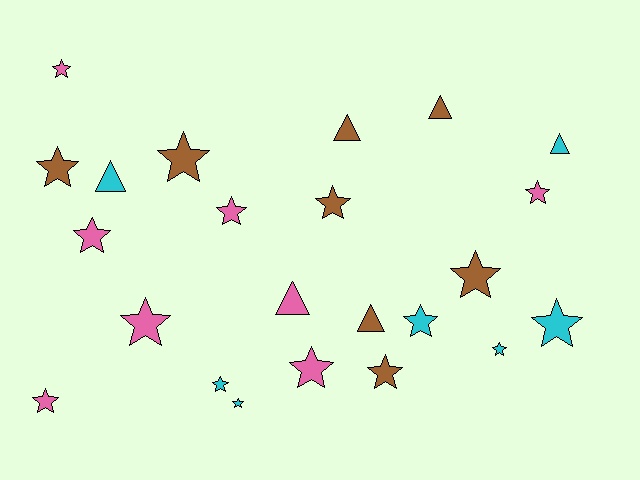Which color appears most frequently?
Brown, with 8 objects.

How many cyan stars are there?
There are 5 cyan stars.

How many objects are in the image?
There are 23 objects.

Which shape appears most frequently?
Star, with 17 objects.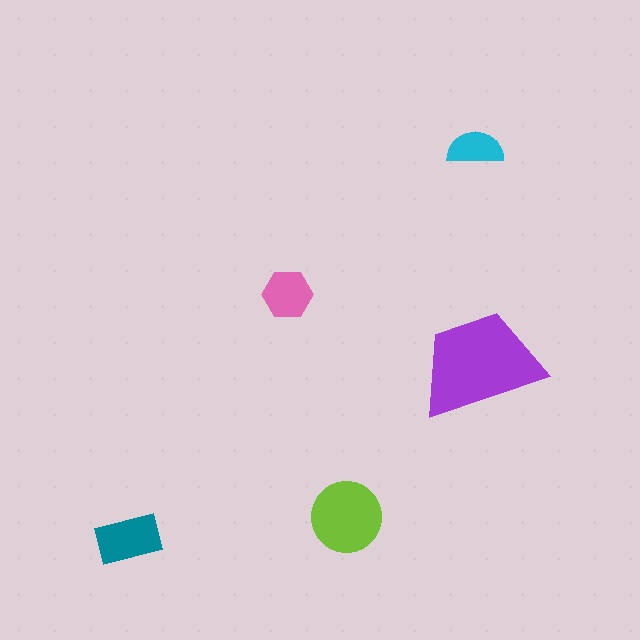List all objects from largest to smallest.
The purple trapezoid, the lime circle, the teal rectangle, the pink hexagon, the cyan semicircle.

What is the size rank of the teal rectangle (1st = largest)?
3rd.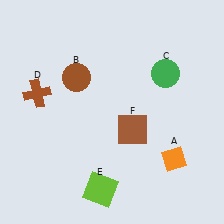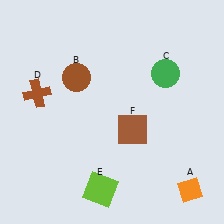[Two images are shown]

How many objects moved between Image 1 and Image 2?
1 object moved between the two images.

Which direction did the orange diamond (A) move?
The orange diamond (A) moved down.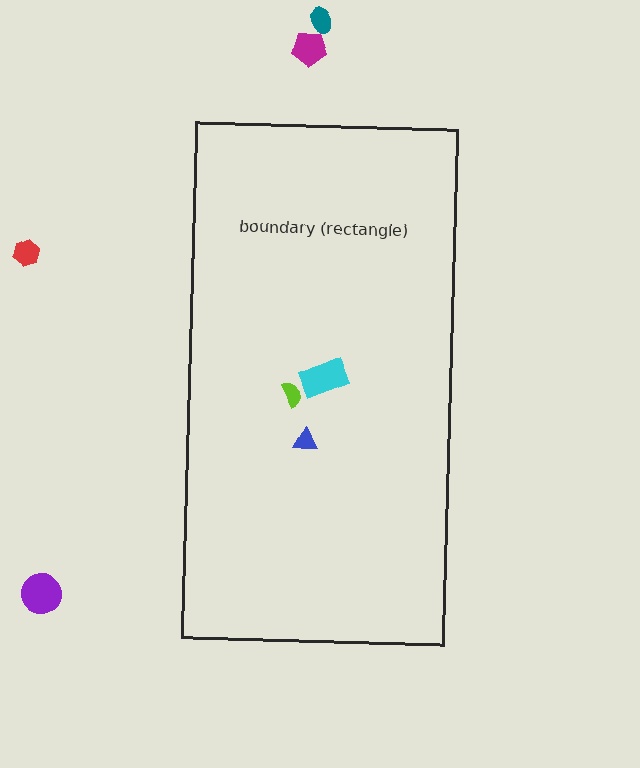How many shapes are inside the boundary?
3 inside, 4 outside.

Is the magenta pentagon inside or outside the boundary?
Outside.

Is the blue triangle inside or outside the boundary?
Inside.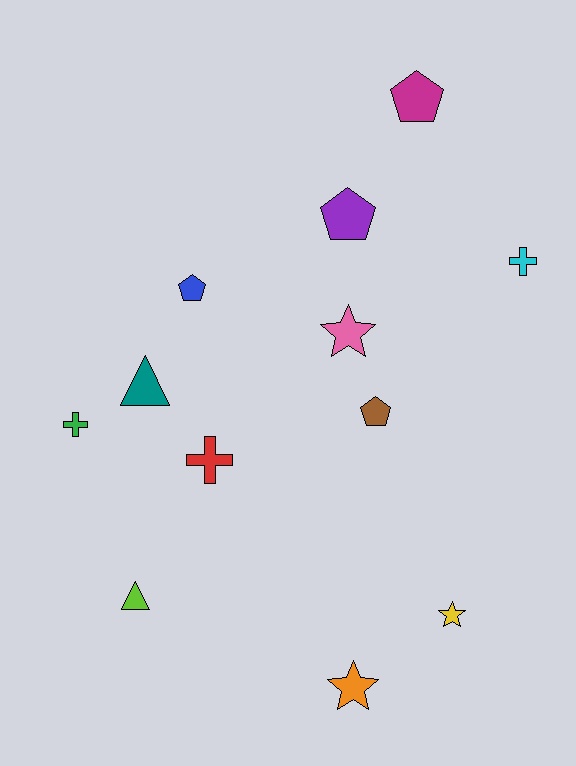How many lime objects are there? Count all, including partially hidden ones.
There is 1 lime object.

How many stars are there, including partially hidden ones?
There are 3 stars.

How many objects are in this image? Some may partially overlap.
There are 12 objects.